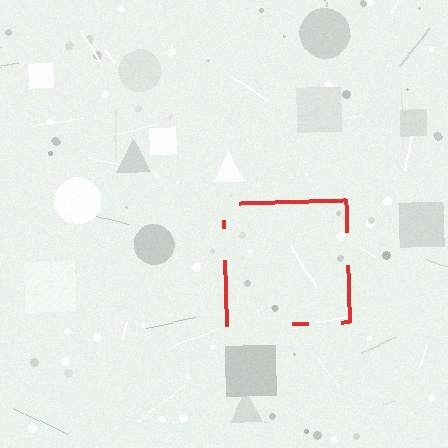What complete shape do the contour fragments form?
The contour fragments form a square.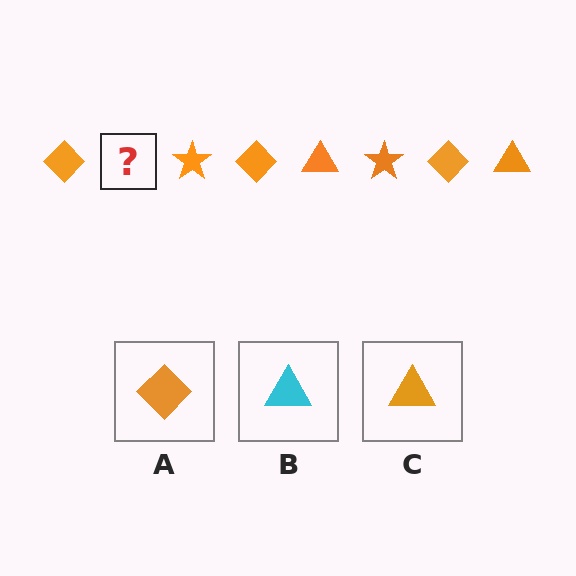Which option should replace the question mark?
Option C.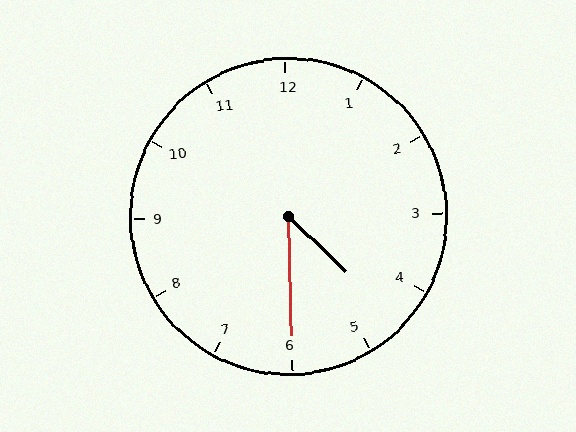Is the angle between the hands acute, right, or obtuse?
It is acute.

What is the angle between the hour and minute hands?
Approximately 45 degrees.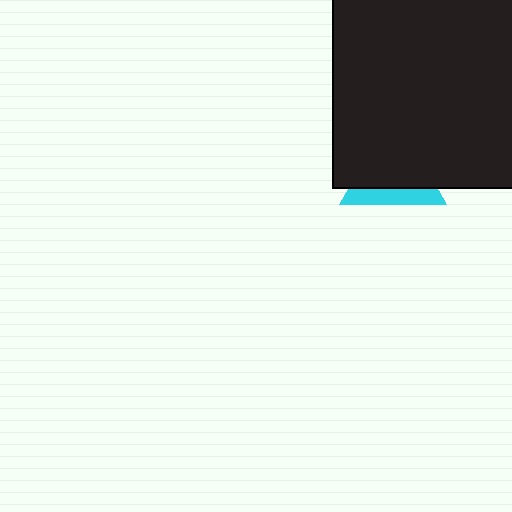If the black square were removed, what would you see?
You would see the complete cyan triangle.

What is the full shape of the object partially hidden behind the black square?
The partially hidden object is a cyan triangle.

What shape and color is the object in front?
The object in front is a black square.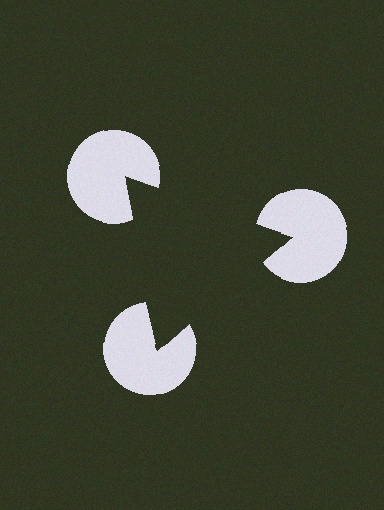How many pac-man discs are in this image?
There are 3 — one at each vertex of the illusory triangle.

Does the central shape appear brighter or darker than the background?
It typically appears slightly darker than the background, even though no actual brightness change is drawn.